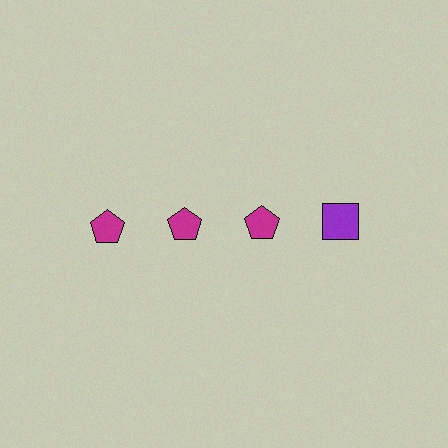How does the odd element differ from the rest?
It differs in both color (purple instead of magenta) and shape (square instead of pentagon).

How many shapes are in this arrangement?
There are 4 shapes arranged in a grid pattern.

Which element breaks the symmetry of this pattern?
The purple square in the top row, second from right column breaks the symmetry. All other shapes are magenta pentagons.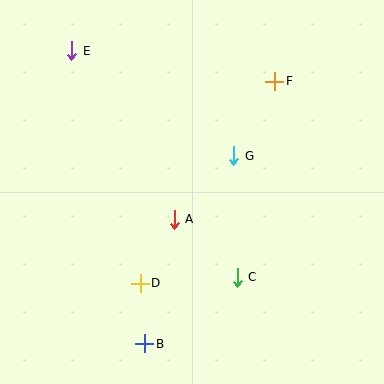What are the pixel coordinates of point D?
Point D is at (140, 283).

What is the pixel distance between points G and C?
The distance between G and C is 122 pixels.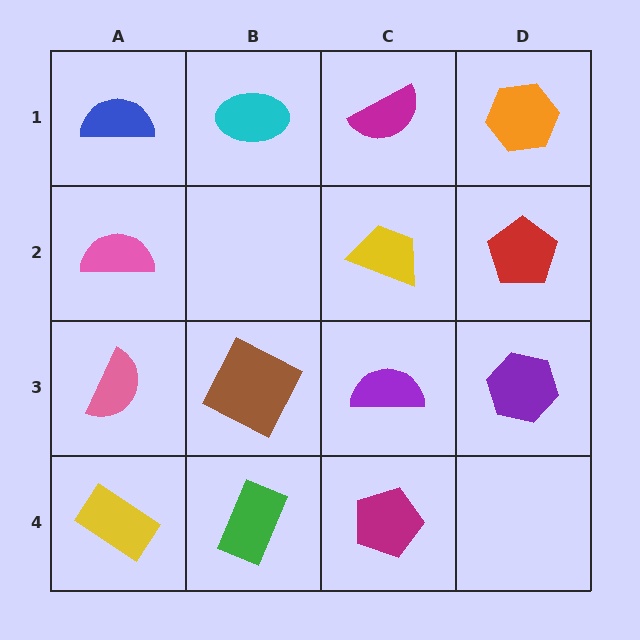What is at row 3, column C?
A purple semicircle.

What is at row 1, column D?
An orange hexagon.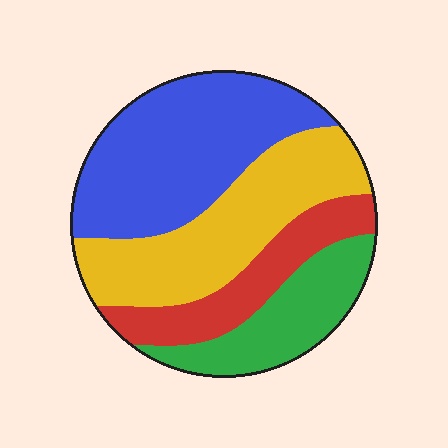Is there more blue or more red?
Blue.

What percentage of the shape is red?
Red takes up about one sixth (1/6) of the shape.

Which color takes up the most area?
Blue, at roughly 35%.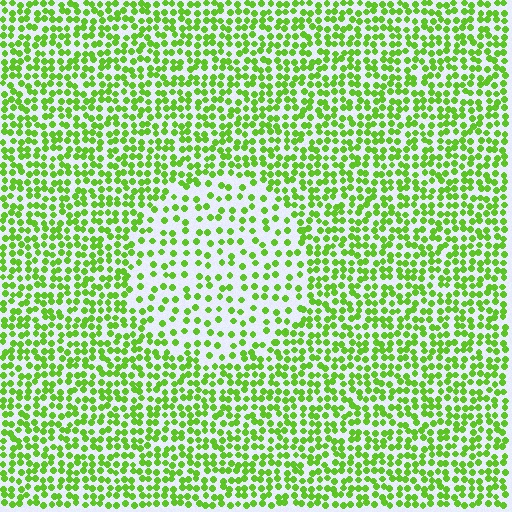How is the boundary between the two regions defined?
The boundary is defined by a change in element density (approximately 2.0x ratio). All elements are the same color, size, and shape.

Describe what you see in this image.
The image contains small lime elements arranged at two different densities. A circle-shaped region is visible where the elements are less densely packed than the surrounding area.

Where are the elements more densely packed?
The elements are more densely packed outside the circle boundary.